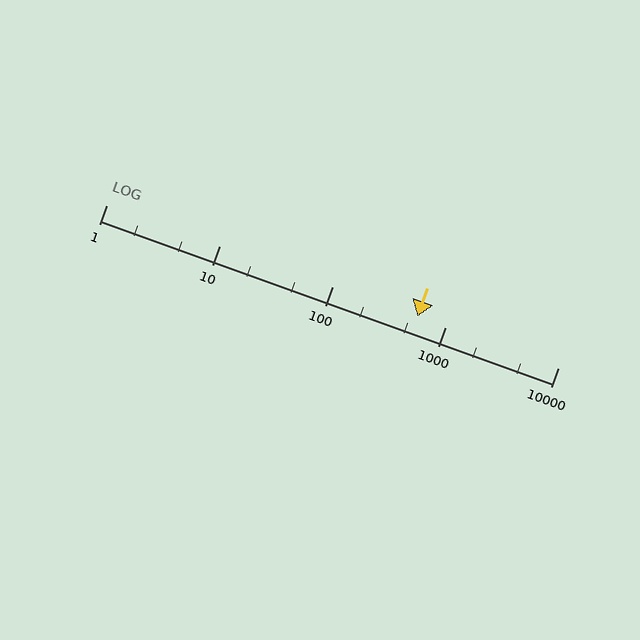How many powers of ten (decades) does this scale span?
The scale spans 4 decades, from 1 to 10000.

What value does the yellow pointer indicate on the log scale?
The pointer indicates approximately 570.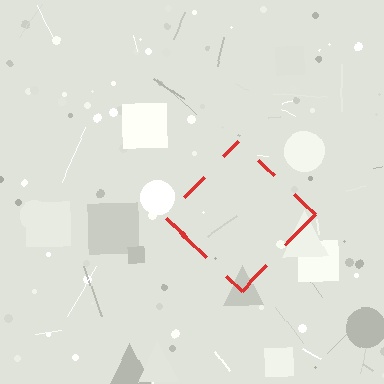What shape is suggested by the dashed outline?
The dashed outline suggests a diamond.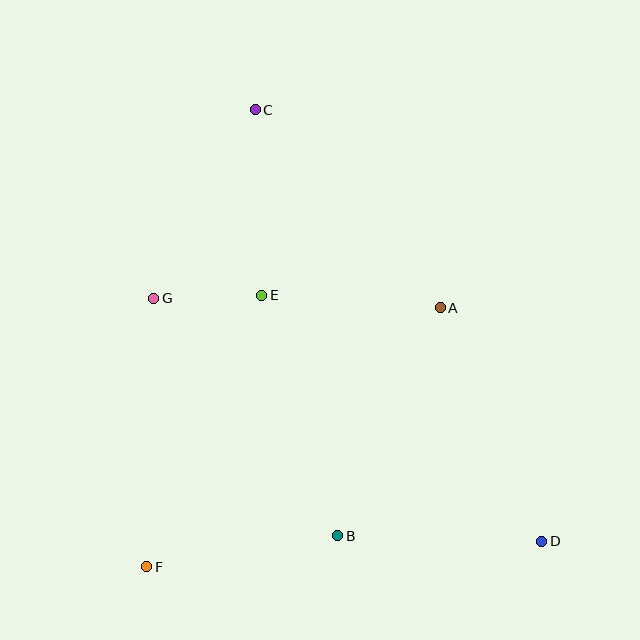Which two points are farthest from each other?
Points C and D are farthest from each other.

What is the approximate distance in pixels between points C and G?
The distance between C and G is approximately 214 pixels.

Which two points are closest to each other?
Points E and G are closest to each other.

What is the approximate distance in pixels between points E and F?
The distance between E and F is approximately 295 pixels.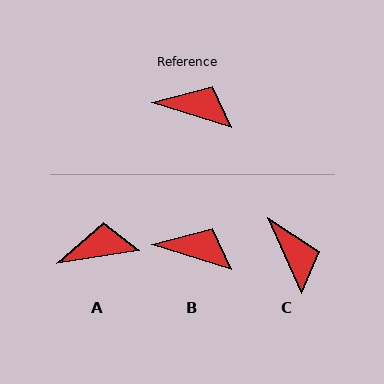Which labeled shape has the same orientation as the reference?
B.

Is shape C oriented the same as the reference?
No, it is off by about 48 degrees.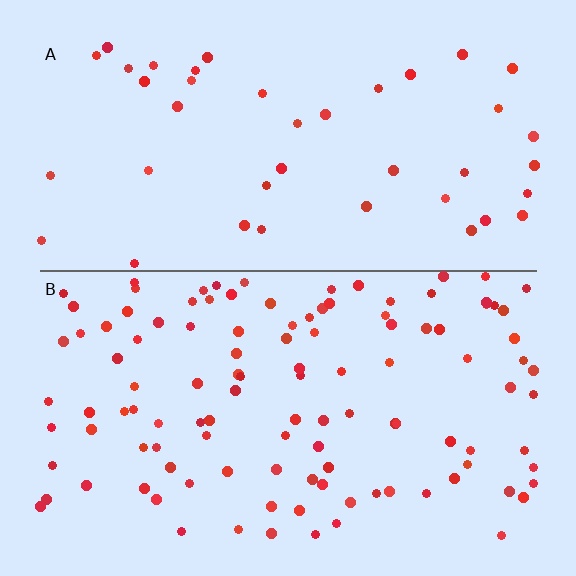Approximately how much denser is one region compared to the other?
Approximately 2.7× — region B over region A.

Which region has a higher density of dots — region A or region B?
B (the bottom).